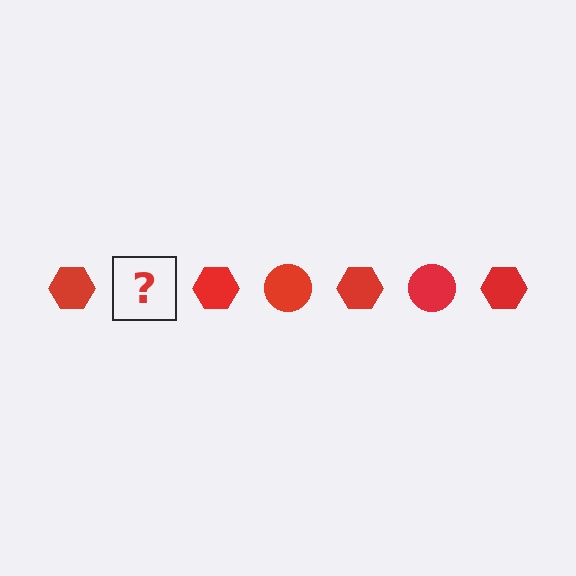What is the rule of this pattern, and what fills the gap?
The rule is that the pattern cycles through hexagon, circle shapes in red. The gap should be filled with a red circle.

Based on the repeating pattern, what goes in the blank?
The blank should be a red circle.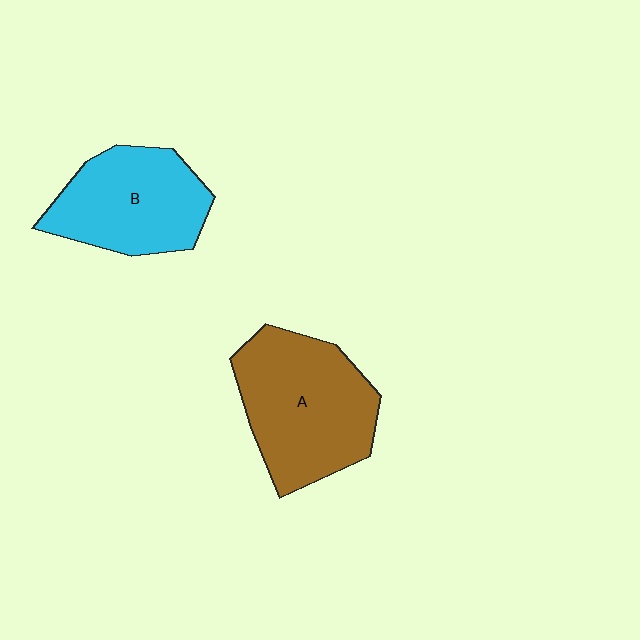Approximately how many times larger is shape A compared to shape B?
Approximately 1.2 times.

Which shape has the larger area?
Shape A (brown).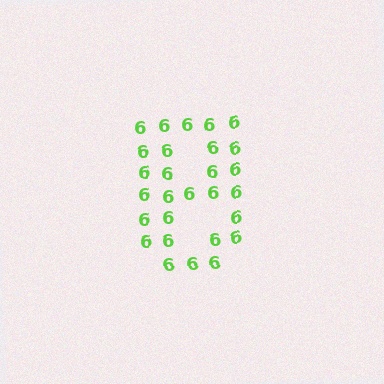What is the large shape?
The large shape is the digit 8.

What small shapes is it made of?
It is made of small digit 6's.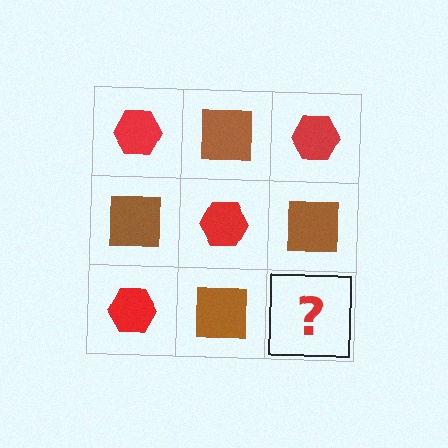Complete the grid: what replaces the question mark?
The question mark should be replaced with a red hexagon.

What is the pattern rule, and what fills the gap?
The rule is that it alternates red hexagon and brown square in a checkerboard pattern. The gap should be filled with a red hexagon.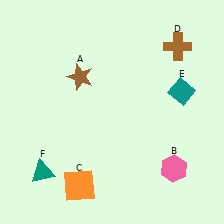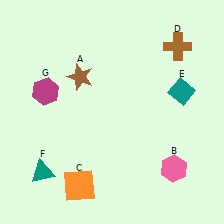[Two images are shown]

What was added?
A magenta hexagon (G) was added in Image 2.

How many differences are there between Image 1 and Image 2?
There is 1 difference between the two images.